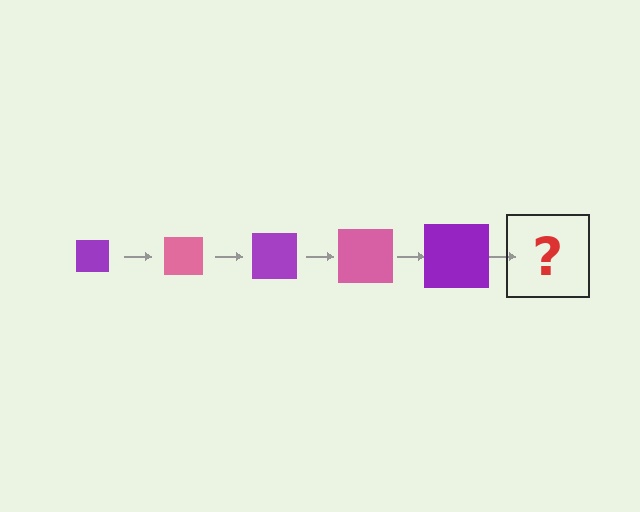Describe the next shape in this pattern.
It should be a pink square, larger than the previous one.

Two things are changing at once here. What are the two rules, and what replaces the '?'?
The two rules are that the square grows larger each step and the color cycles through purple and pink. The '?' should be a pink square, larger than the previous one.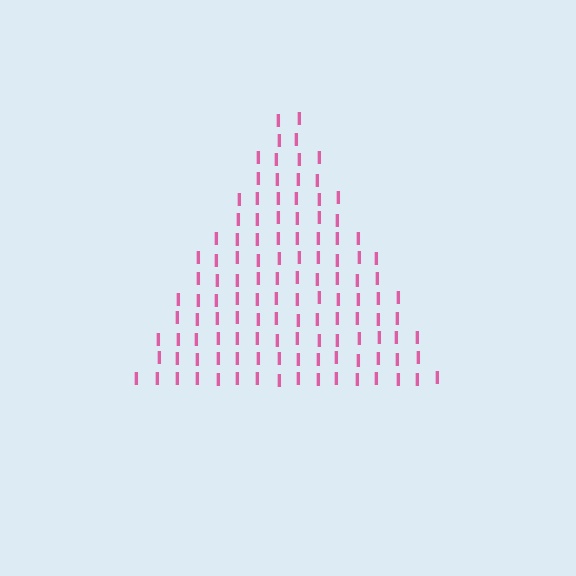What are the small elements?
The small elements are letter I's.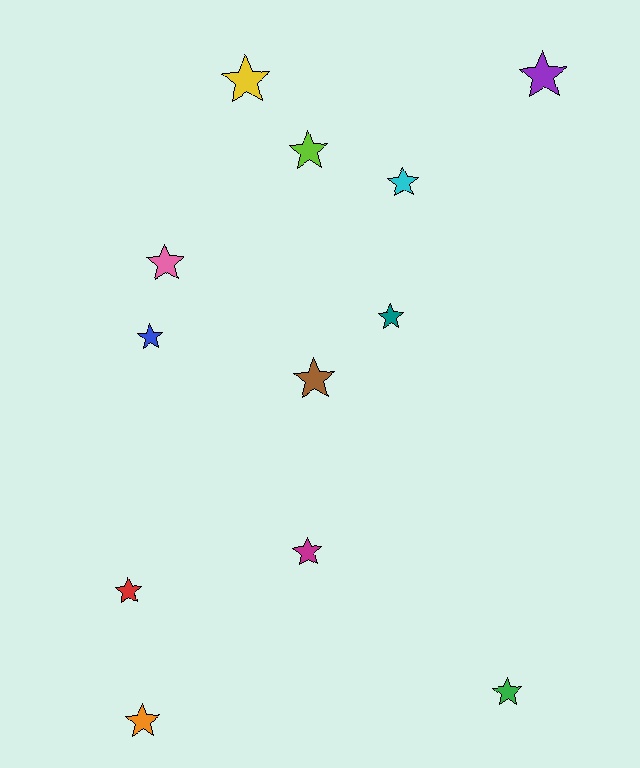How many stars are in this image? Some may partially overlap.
There are 12 stars.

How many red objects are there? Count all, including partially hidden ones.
There is 1 red object.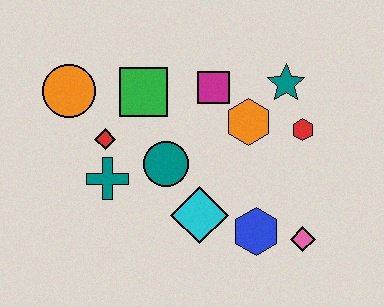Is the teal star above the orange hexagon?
Yes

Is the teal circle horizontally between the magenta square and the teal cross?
Yes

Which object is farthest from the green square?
The pink diamond is farthest from the green square.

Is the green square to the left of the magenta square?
Yes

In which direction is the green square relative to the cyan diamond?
The green square is above the cyan diamond.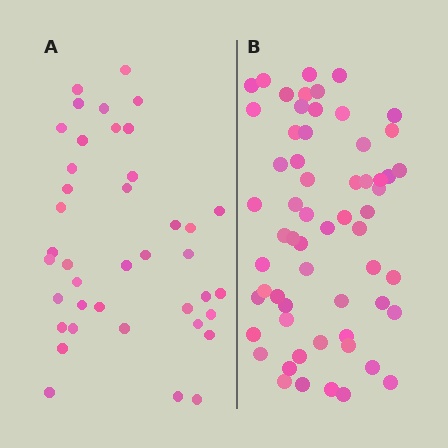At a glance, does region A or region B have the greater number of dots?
Region B (the right region) has more dots.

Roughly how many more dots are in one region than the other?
Region B has approximately 20 more dots than region A.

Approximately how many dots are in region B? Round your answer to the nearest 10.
About 60 dots.